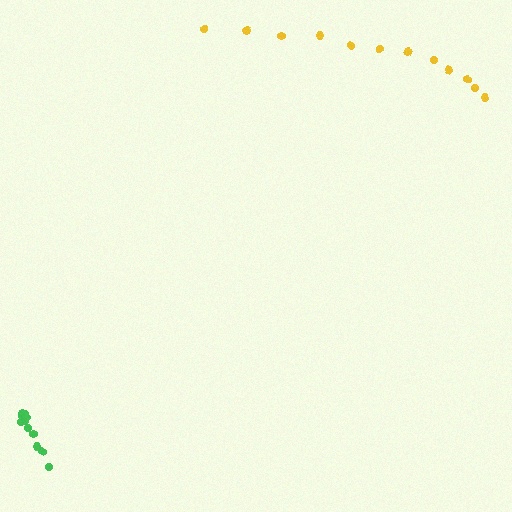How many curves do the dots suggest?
There are 2 distinct paths.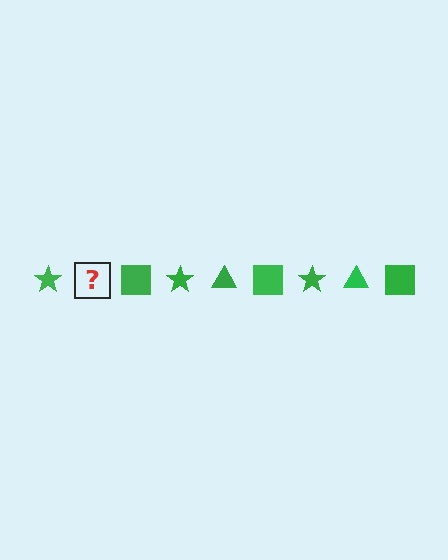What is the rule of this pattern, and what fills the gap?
The rule is that the pattern cycles through star, triangle, square shapes in green. The gap should be filled with a green triangle.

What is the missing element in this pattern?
The missing element is a green triangle.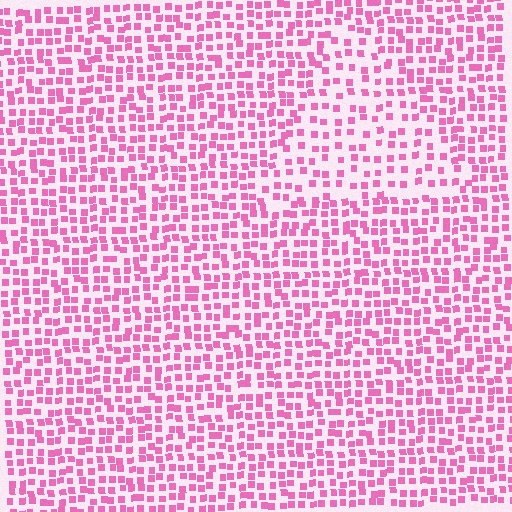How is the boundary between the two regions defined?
The boundary is defined by a change in element density (approximately 1.7x ratio). All elements are the same color, size, and shape.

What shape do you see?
I see a triangle.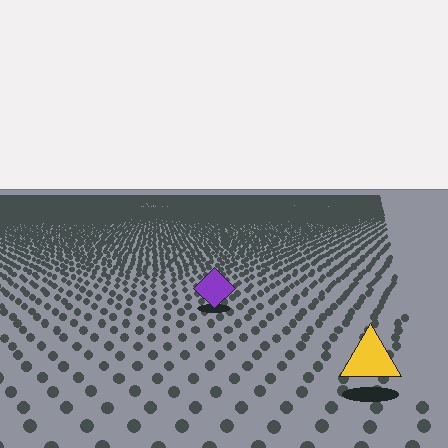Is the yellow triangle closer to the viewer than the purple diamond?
Yes. The yellow triangle is closer — you can tell from the texture gradient: the ground texture is coarser near it.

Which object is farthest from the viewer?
The purple diamond is farthest from the viewer. It appears smaller and the ground texture around it is denser.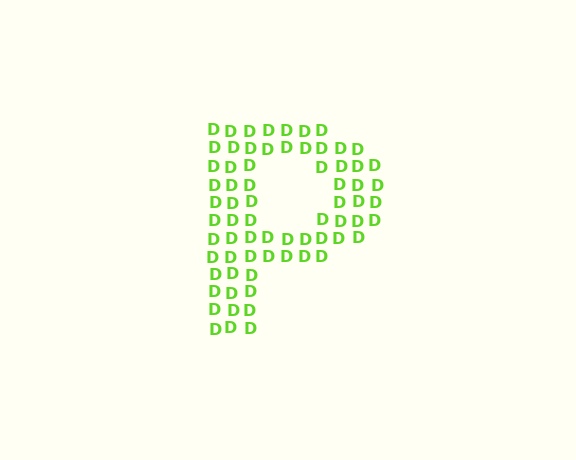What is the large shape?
The large shape is the letter P.